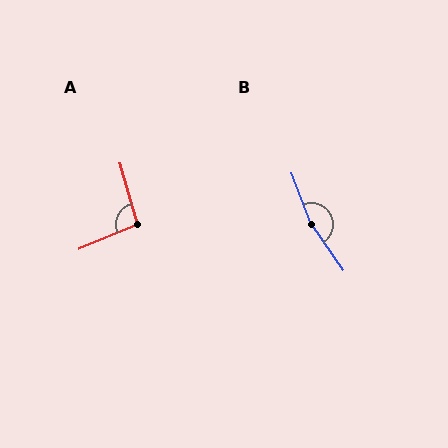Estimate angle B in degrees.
Approximately 166 degrees.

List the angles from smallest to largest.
A (97°), B (166°).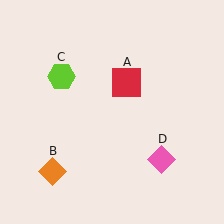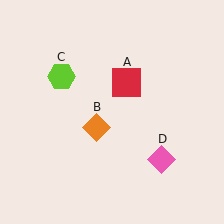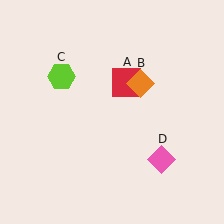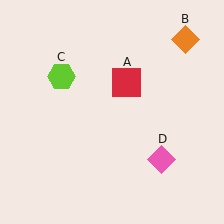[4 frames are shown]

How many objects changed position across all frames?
1 object changed position: orange diamond (object B).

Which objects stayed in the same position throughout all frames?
Red square (object A) and lime hexagon (object C) and pink diamond (object D) remained stationary.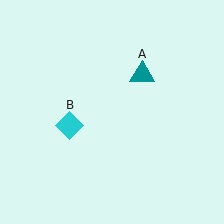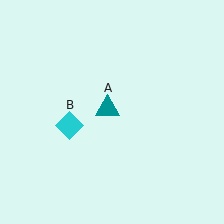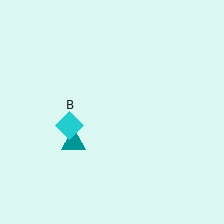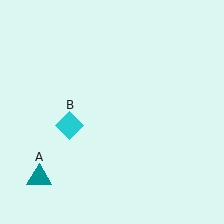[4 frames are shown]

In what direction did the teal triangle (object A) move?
The teal triangle (object A) moved down and to the left.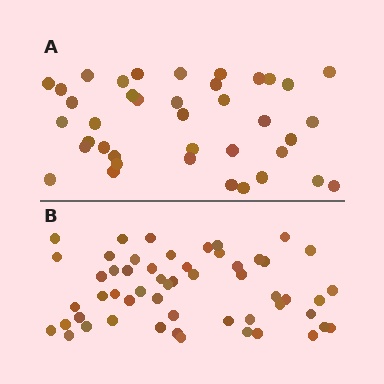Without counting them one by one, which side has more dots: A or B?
Region B (the bottom region) has more dots.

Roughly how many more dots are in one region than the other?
Region B has approximately 15 more dots than region A.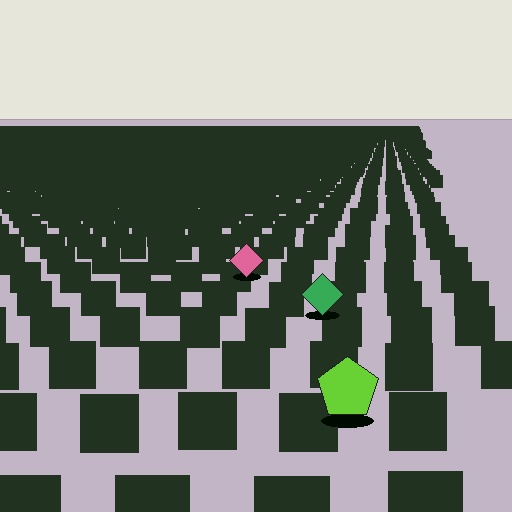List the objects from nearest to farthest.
From nearest to farthest: the lime pentagon, the green diamond, the pink diamond.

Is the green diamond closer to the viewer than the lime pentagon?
No. The lime pentagon is closer — you can tell from the texture gradient: the ground texture is coarser near it.